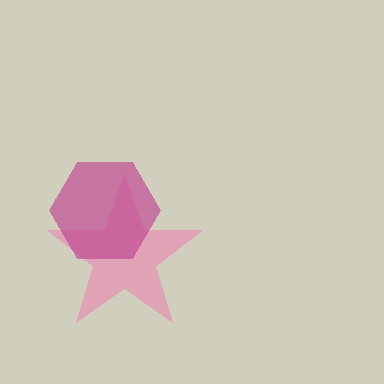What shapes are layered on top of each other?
The layered shapes are: a pink star, a magenta hexagon.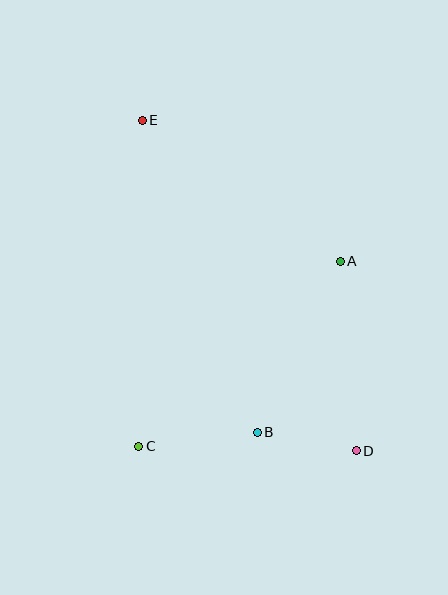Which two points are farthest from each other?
Points D and E are farthest from each other.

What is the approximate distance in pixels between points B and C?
The distance between B and C is approximately 119 pixels.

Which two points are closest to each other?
Points B and D are closest to each other.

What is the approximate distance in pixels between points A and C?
The distance between A and C is approximately 274 pixels.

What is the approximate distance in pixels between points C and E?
The distance between C and E is approximately 326 pixels.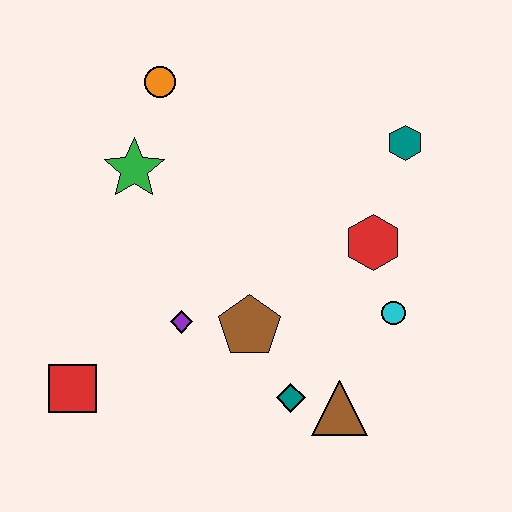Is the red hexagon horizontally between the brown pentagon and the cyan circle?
Yes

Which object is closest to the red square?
The purple diamond is closest to the red square.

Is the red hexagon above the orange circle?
No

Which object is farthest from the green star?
The brown triangle is farthest from the green star.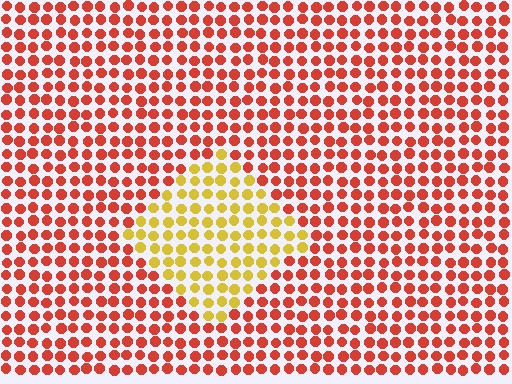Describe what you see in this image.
The image is filled with small red elements in a uniform arrangement. A diamond-shaped region is visible where the elements are tinted to a slightly different hue, forming a subtle color boundary.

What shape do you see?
I see a diamond.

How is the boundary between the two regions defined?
The boundary is defined purely by a slight shift in hue (about 48 degrees). Spacing, size, and orientation are identical on both sides.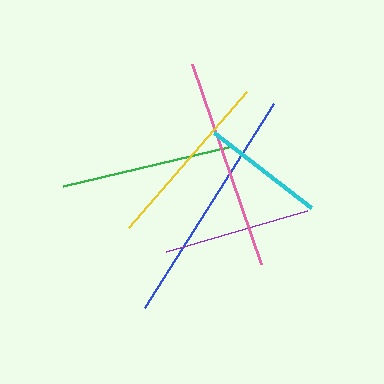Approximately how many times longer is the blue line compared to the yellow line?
The blue line is approximately 1.3 times the length of the yellow line.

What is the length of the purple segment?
The purple segment is approximately 148 pixels long.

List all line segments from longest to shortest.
From longest to shortest: blue, pink, yellow, green, purple, cyan.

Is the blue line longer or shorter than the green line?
The blue line is longer than the green line.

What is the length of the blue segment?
The blue segment is approximately 242 pixels long.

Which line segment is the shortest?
The cyan line is the shortest at approximately 123 pixels.